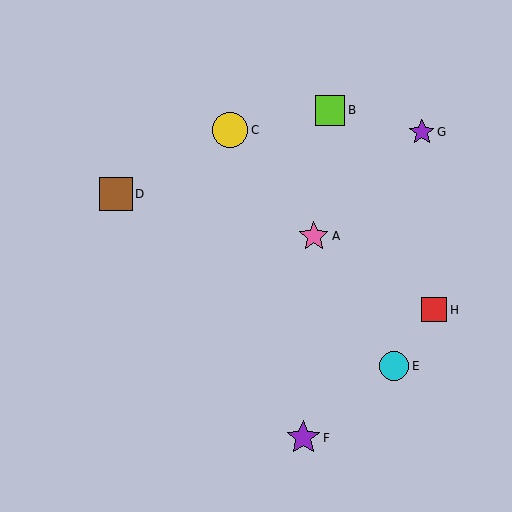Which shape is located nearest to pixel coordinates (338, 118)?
The lime square (labeled B) at (330, 110) is nearest to that location.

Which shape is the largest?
The yellow circle (labeled C) is the largest.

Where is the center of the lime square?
The center of the lime square is at (330, 110).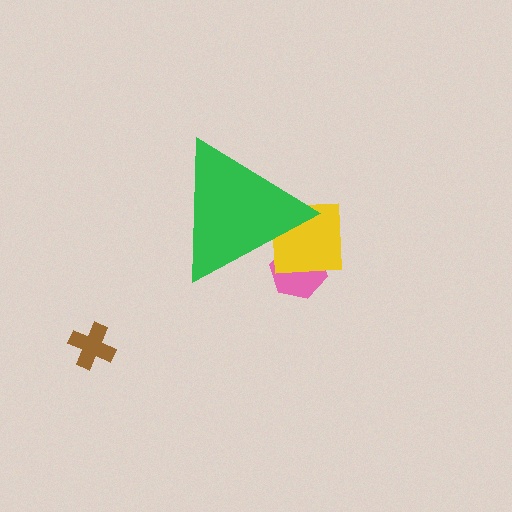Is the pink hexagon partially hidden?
Yes, the pink hexagon is partially hidden behind the green triangle.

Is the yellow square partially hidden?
Yes, the yellow square is partially hidden behind the green triangle.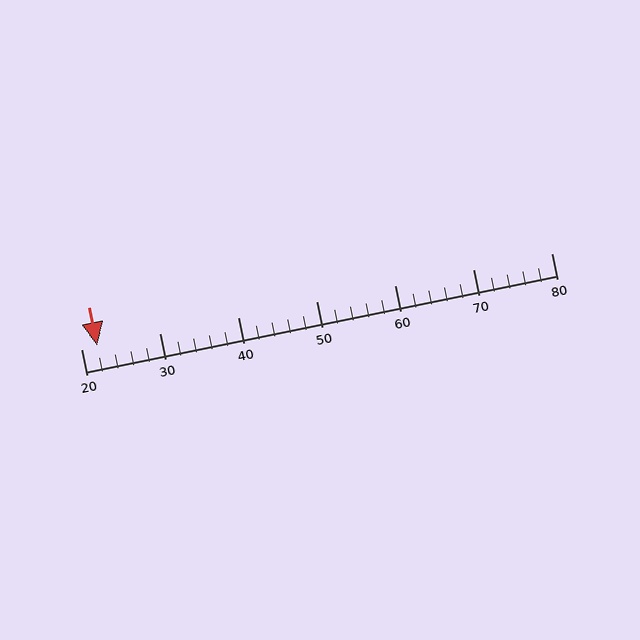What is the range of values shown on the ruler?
The ruler shows values from 20 to 80.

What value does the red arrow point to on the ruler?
The red arrow points to approximately 22.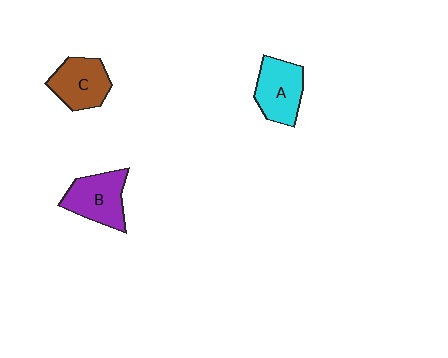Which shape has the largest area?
Shape B (purple).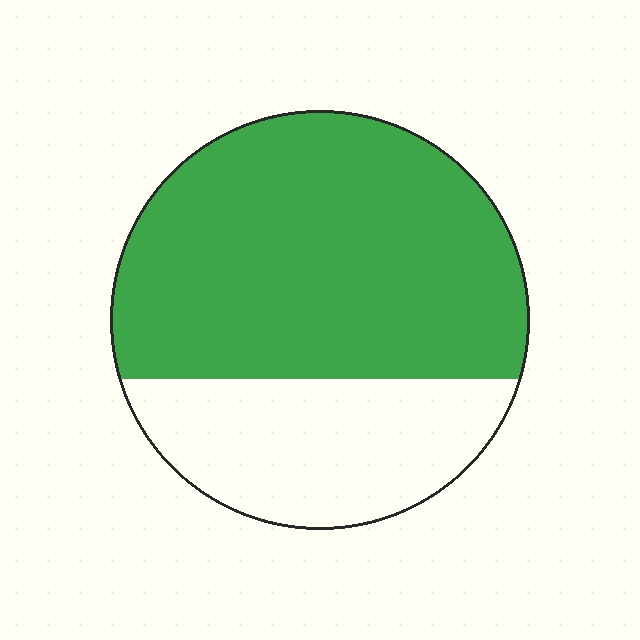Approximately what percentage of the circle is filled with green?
Approximately 70%.